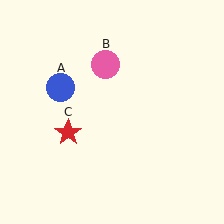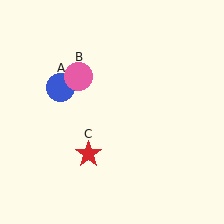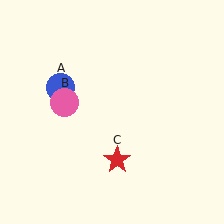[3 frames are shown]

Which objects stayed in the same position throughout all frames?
Blue circle (object A) remained stationary.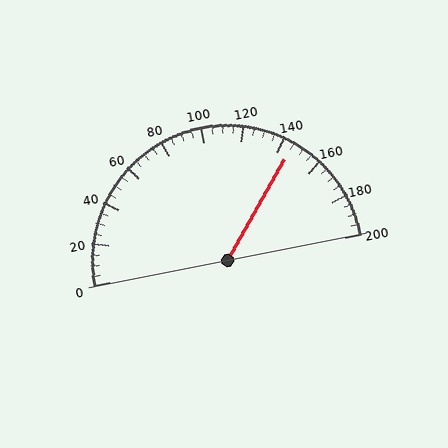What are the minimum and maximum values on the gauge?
The gauge ranges from 0 to 200.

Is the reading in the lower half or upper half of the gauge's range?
The reading is in the upper half of the range (0 to 200).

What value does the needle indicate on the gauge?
The needle indicates approximately 145.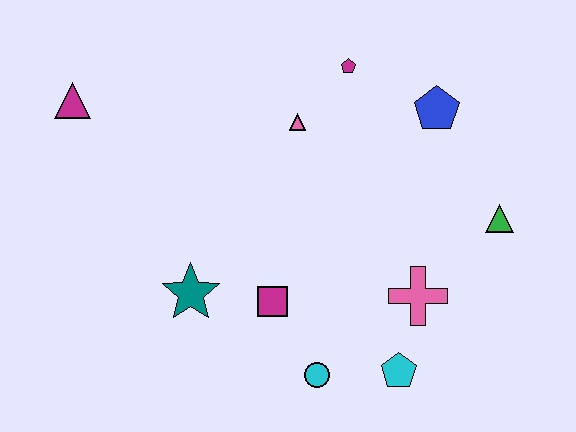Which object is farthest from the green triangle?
The magenta triangle is farthest from the green triangle.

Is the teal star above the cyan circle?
Yes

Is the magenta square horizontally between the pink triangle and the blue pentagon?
No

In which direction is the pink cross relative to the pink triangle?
The pink cross is below the pink triangle.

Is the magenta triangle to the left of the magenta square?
Yes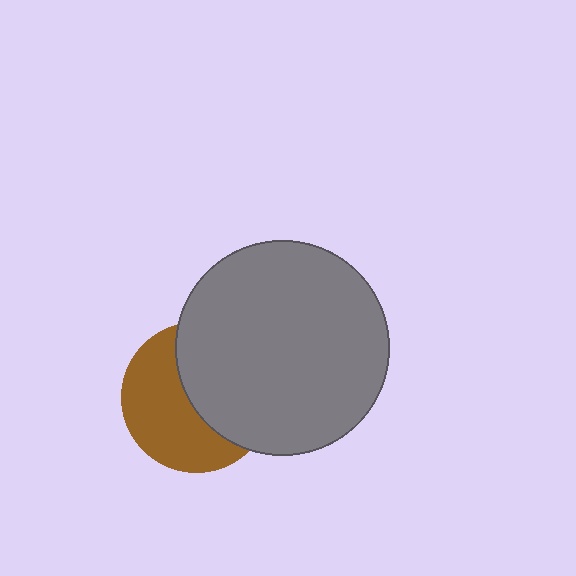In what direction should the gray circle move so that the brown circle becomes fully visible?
The gray circle should move right. That is the shortest direction to clear the overlap and leave the brown circle fully visible.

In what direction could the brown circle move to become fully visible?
The brown circle could move left. That would shift it out from behind the gray circle entirely.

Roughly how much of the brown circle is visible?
About half of it is visible (roughly 51%).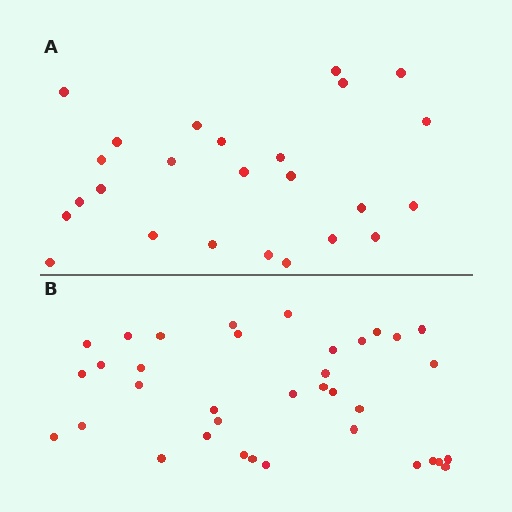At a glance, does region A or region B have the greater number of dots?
Region B (the bottom region) has more dots.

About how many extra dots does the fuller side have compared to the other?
Region B has roughly 12 or so more dots than region A.